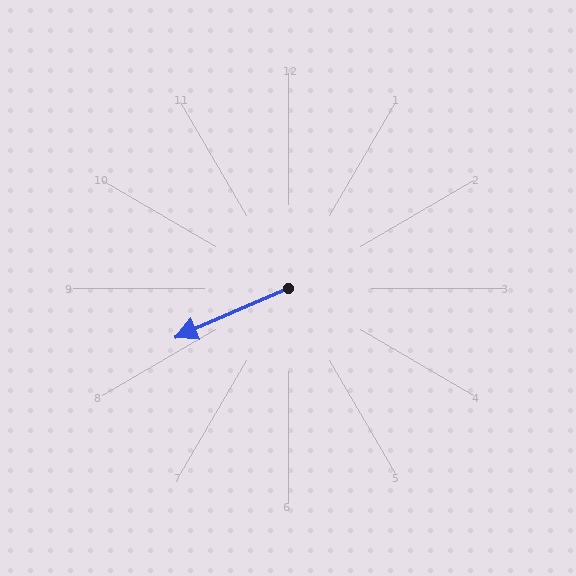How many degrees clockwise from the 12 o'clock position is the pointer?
Approximately 246 degrees.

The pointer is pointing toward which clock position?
Roughly 8 o'clock.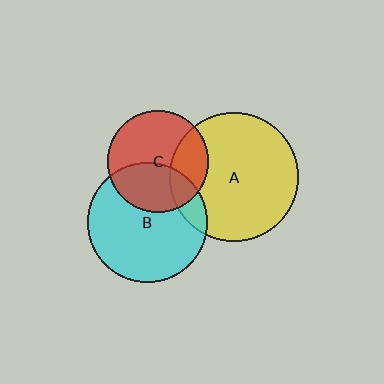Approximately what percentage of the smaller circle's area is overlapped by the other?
Approximately 40%.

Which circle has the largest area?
Circle A (yellow).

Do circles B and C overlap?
Yes.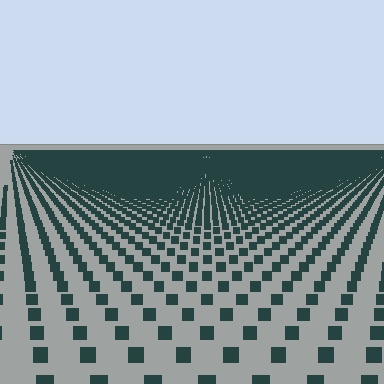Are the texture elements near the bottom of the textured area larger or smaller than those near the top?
Larger. Near the bottom, elements are closer to the viewer and appear at a bigger on-screen size.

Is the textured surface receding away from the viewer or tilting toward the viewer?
The surface is receding away from the viewer. Texture elements get smaller and denser toward the top.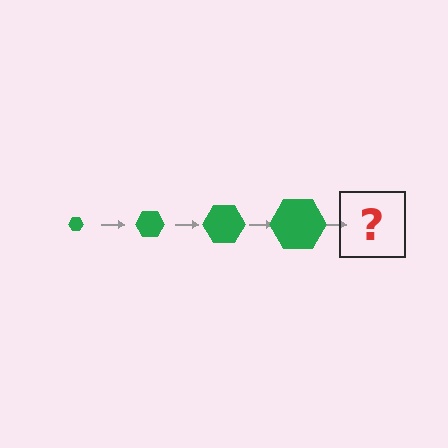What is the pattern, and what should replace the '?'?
The pattern is that the hexagon gets progressively larger each step. The '?' should be a green hexagon, larger than the previous one.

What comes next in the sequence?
The next element should be a green hexagon, larger than the previous one.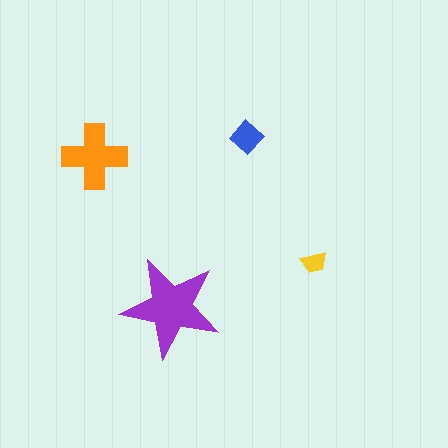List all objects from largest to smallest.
The purple star, the orange cross, the blue diamond, the yellow trapezoid.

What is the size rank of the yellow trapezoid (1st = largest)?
4th.